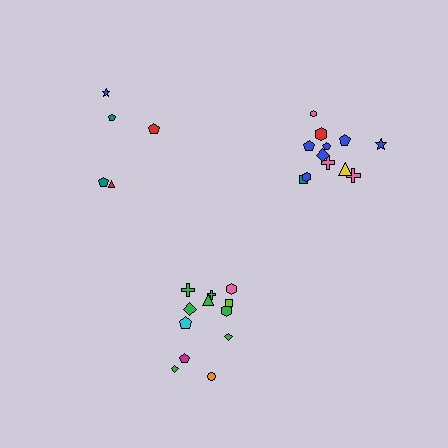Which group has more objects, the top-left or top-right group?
The top-right group.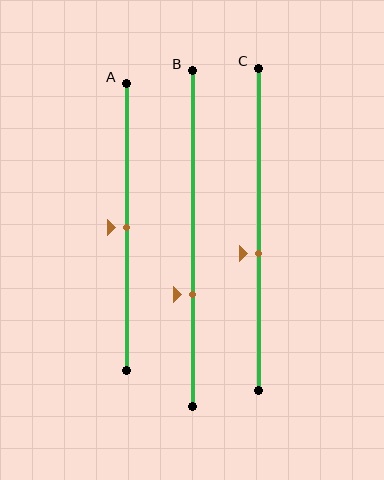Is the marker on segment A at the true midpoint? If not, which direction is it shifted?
Yes, the marker on segment A is at the true midpoint.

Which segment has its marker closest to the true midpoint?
Segment A has its marker closest to the true midpoint.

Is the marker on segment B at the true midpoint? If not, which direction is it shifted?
No, the marker on segment B is shifted downward by about 17% of the segment length.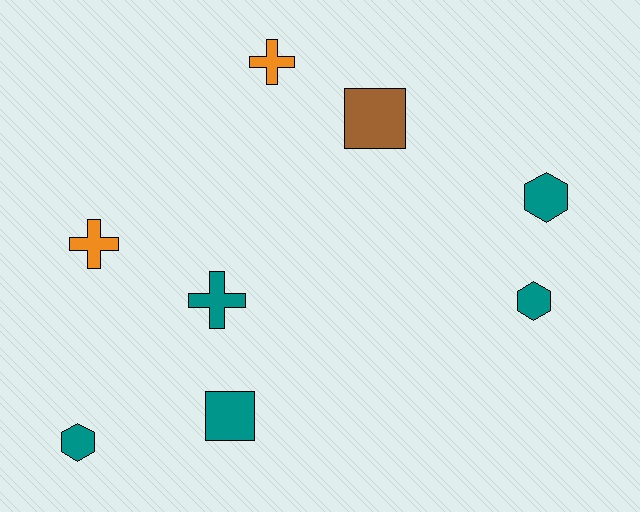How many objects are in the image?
There are 8 objects.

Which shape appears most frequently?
Hexagon, with 3 objects.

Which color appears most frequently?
Teal, with 5 objects.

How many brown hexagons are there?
There are no brown hexagons.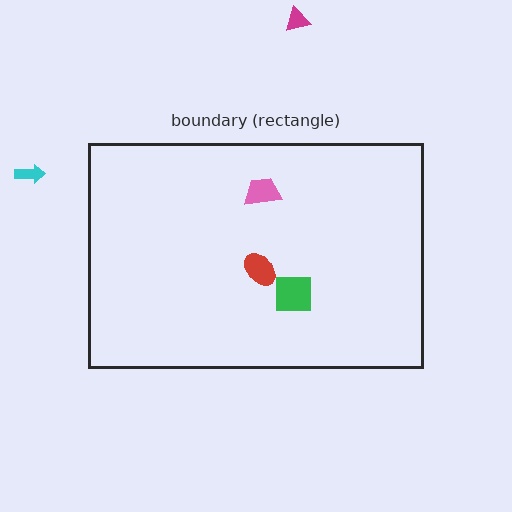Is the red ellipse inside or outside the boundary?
Inside.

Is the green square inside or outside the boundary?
Inside.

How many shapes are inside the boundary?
3 inside, 2 outside.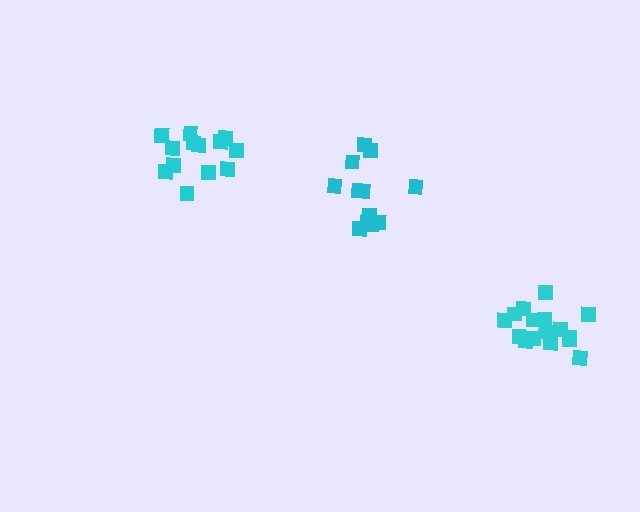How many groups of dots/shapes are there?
There are 3 groups.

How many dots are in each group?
Group 1: 13 dots, Group 2: 12 dots, Group 3: 16 dots (41 total).